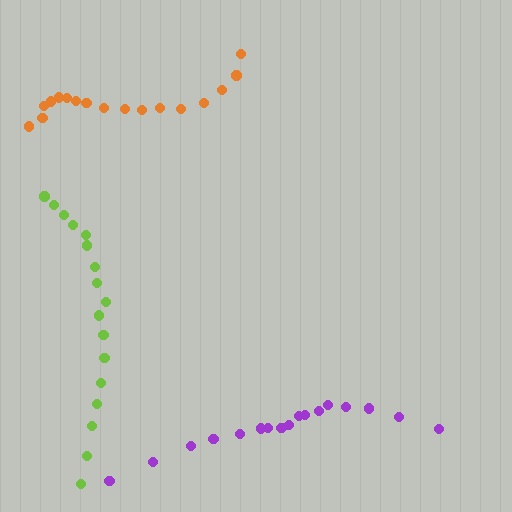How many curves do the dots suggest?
There are 3 distinct paths.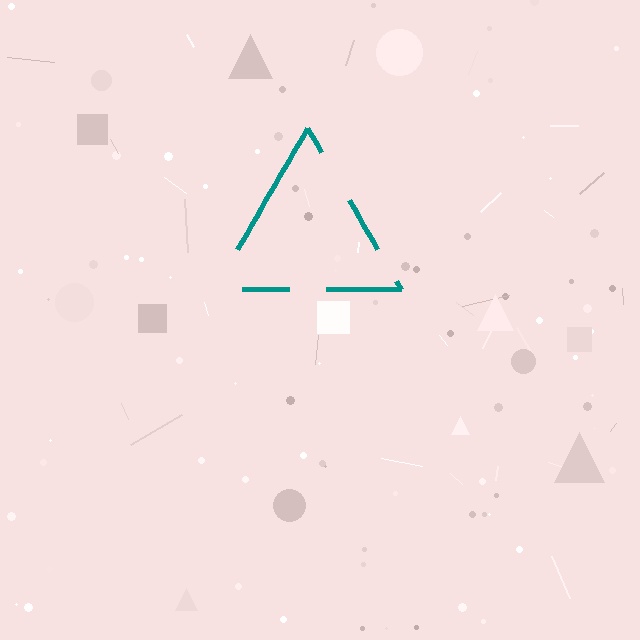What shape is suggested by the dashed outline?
The dashed outline suggests a triangle.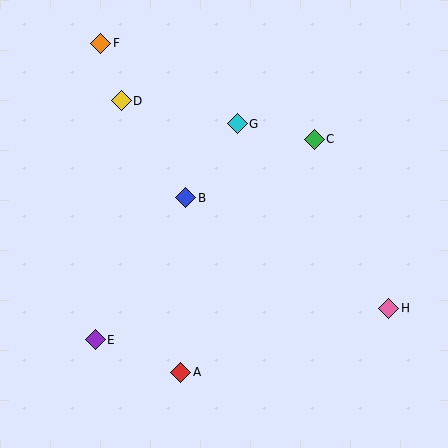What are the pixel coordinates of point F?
Point F is at (101, 43).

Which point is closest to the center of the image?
Point B at (186, 198) is closest to the center.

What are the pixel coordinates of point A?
Point A is at (181, 372).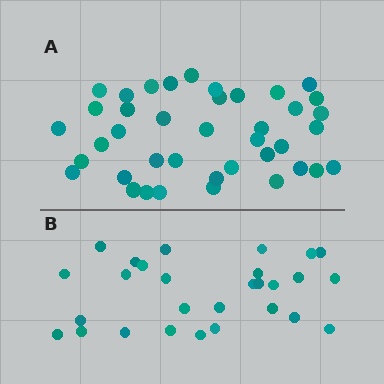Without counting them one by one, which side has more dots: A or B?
Region A (the top region) has more dots.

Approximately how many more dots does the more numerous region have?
Region A has roughly 12 or so more dots than region B.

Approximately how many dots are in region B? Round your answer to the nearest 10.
About 30 dots. (The exact count is 28, which rounds to 30.)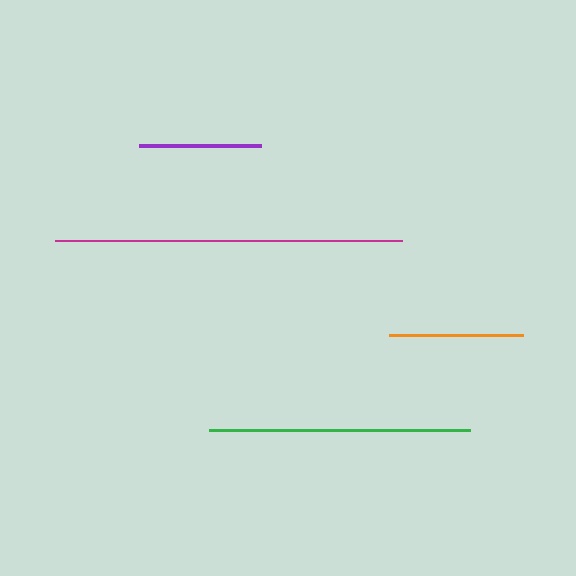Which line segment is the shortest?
The purple line is the shortest at approximately 123 pixels.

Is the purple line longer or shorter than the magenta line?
The magenta line is longer than the purple line.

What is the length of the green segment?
The green segment is approximately 261 pixels long.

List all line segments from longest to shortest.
From longest to shortest: magenta, green, orange, purple.